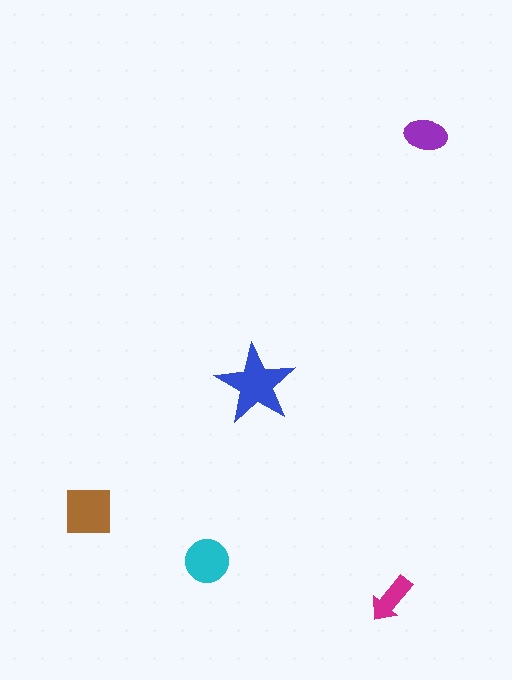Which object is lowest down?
The magenta arrow is bottommost.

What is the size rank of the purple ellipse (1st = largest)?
4th.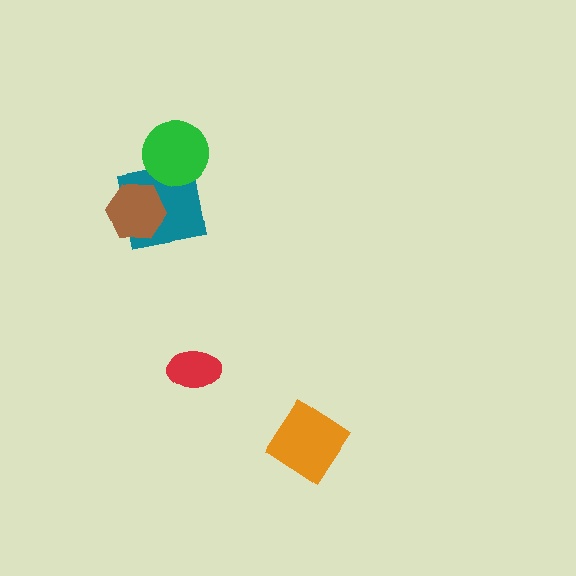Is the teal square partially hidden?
Yes, it is partially covered by another shape.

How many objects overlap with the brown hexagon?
1 object overlaps with the brown hexagon.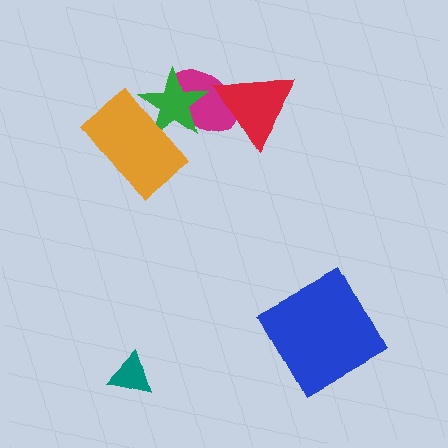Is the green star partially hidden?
Yes, it is partially covered by another shape.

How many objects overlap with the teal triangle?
0 objects overlap with the teal triangle.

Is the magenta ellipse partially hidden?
Yes, it is partially covered by another shape.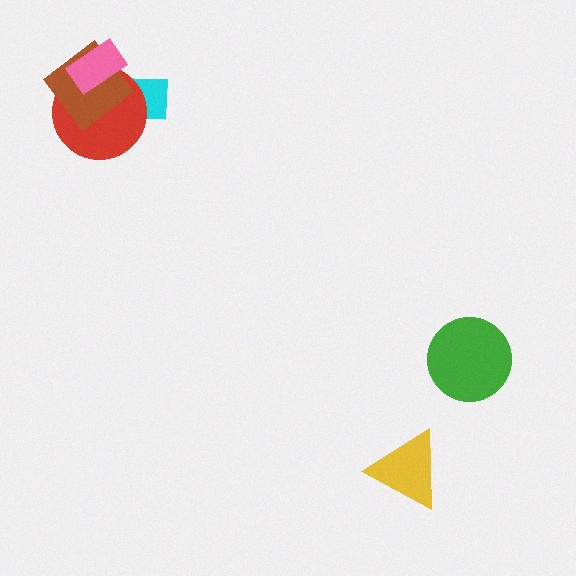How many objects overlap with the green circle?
0 objects overlap with the green circle.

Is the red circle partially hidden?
Yes, it is partially covered by another shape.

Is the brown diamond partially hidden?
Yes, it is partially covered by another shape.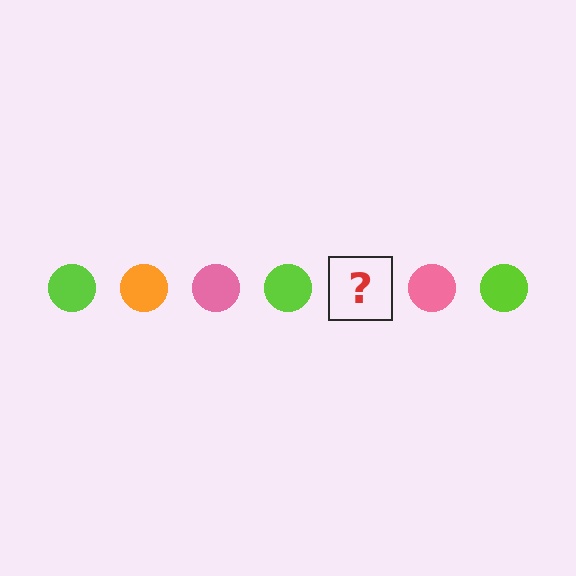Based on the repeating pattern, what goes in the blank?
The blank should be an orange circle.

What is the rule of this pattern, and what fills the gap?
The rule is that the pattern cycles through lime, orange, pink circles. The gap should be filled with an orange circle.